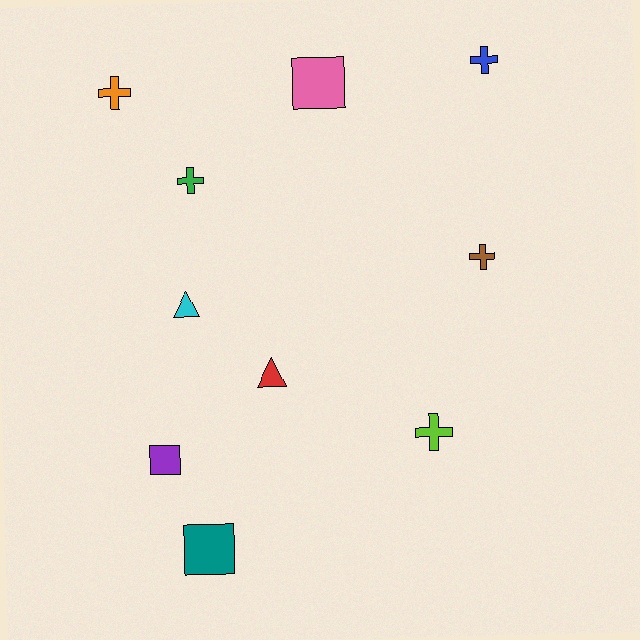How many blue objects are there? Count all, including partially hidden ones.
There is 1 blue object.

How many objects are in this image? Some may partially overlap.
There are 10 objects.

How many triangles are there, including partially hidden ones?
There are 2 triangles.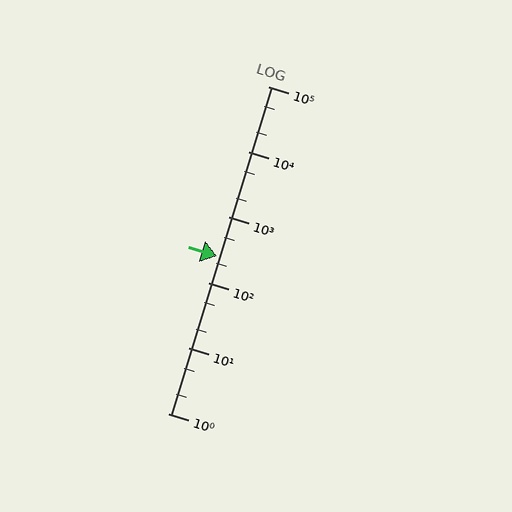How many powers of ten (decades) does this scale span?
The scale spans 5 decades, from 1 to 100000.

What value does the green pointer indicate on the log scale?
The pointer indicates approximately 250.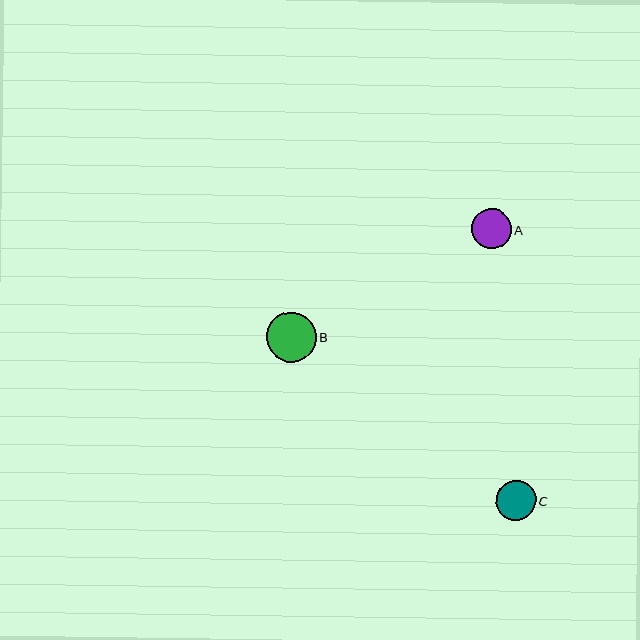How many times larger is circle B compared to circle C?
Circle B is approximately 1.2 times the size of circle C.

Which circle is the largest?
Circle B is the largest with a size of approximately 50 pixels.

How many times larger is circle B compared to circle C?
Circle B is approximately 1.2 times the size of circle C.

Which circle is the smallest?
Circle C is the smallest with a size of approximately 40 pixels.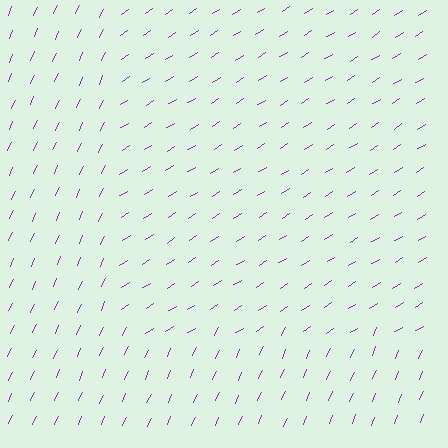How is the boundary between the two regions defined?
The boundary is defined purely by a change in line orientation (approximately 33 degrees difference). All lines are the same color and thickness.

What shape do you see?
I see a rectangle.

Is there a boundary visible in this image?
Yes, there is a texture boundary formed by a change in line orientation.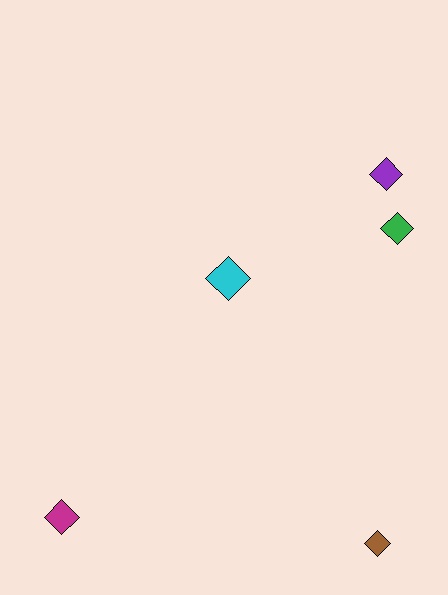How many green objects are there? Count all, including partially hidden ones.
There is 1 green object.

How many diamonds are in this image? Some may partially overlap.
There are 5 diamonds.